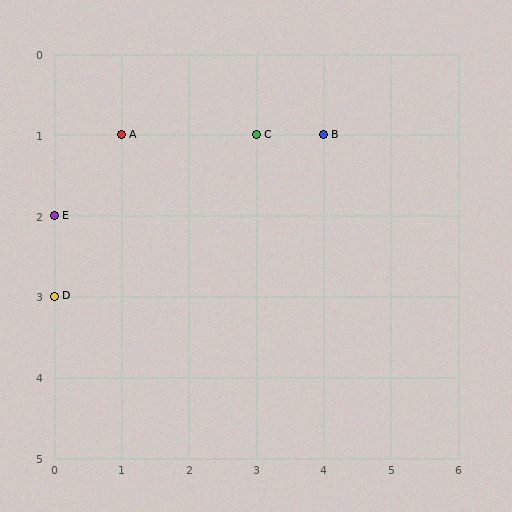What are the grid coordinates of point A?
Point A is at grid coordinates (1, 1).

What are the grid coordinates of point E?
Point E is at grid coordinates (0, 2).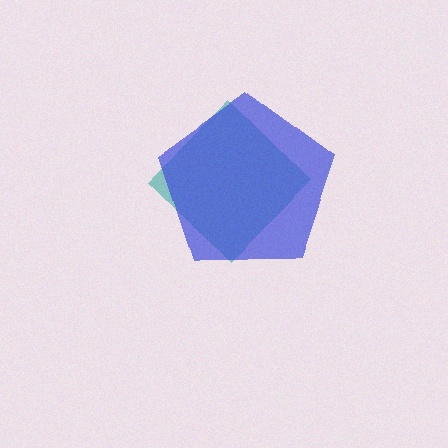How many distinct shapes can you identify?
There are 2 distinct shapes: a teal diamond, a blue pentagon.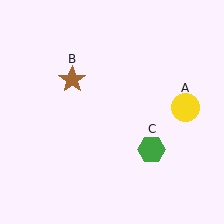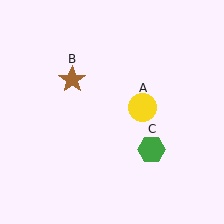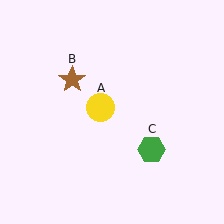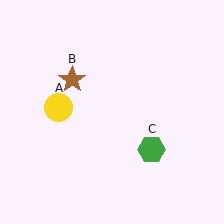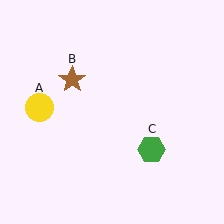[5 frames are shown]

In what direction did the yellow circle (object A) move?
The yellow circle (object A) moved left.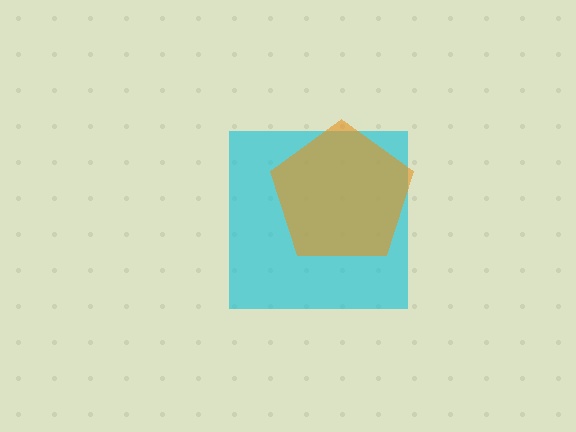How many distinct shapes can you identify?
There are 2 distinct shapes: a cyan square, an orange pentagon.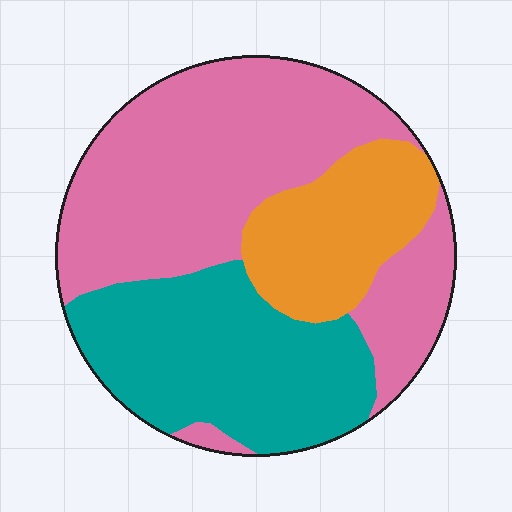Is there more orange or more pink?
Pink.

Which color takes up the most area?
Pink, at roughly 50%.